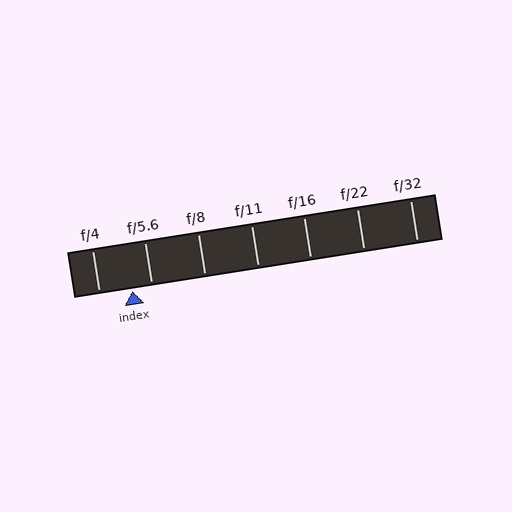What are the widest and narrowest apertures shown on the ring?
The widest aperture shown is f/4 and the narrowest is f/32.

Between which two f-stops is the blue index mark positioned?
The index mark is between f/4 and f/5.6.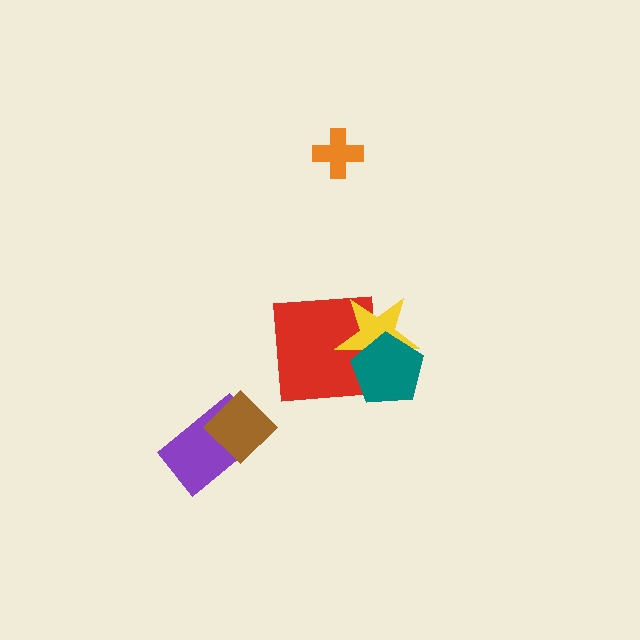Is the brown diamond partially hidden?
No, no other shape covers it.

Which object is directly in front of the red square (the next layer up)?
The yellow star is directly in front of the red square.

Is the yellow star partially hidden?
Yes, it is partially covered by another shape.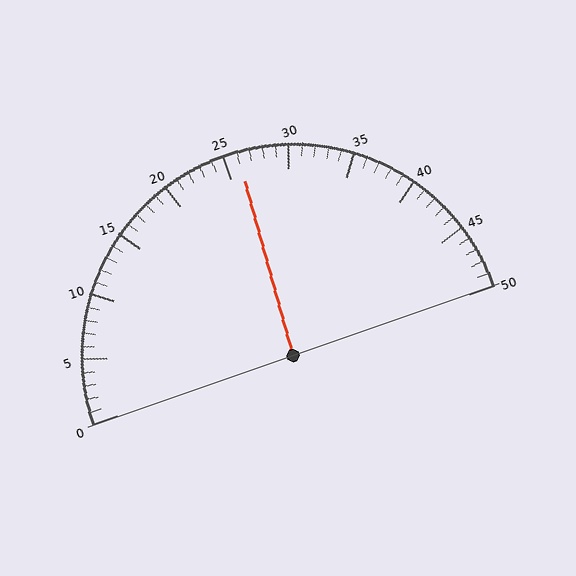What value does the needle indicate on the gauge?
The needle indicates approximately 26.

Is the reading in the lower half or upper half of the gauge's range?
The reading is in the upper half of the range (0 to 50).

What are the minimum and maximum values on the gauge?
The gauge ranges from 0 to 50.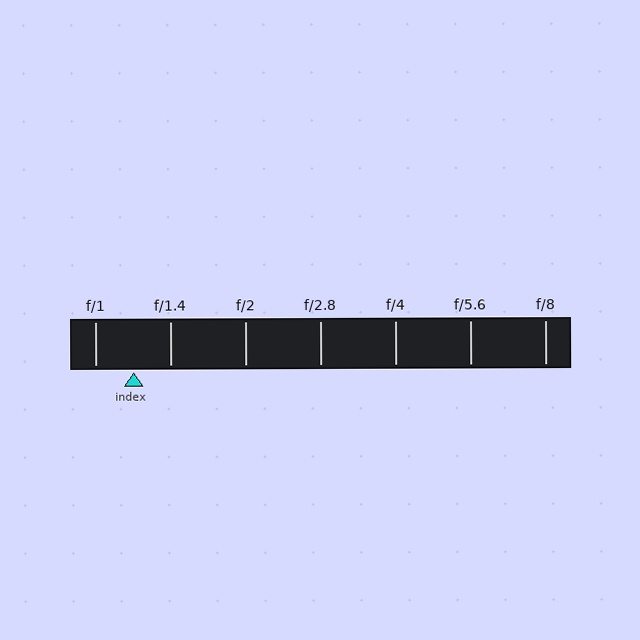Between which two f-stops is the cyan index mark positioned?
The index mark is between f/1 and f/1.4.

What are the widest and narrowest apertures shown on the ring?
The widest aperture shown is f/1 and the narrowest is f/8.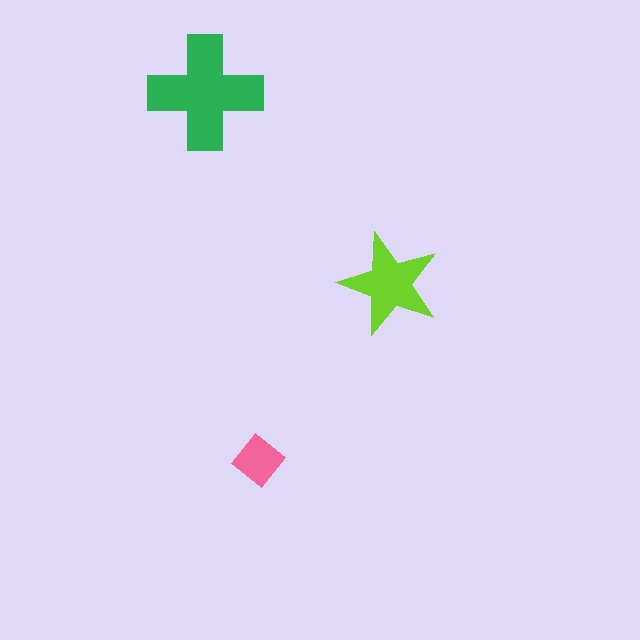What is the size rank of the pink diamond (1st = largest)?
3rd.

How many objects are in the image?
There are 3 objects in the image.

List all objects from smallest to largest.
The pink diamond, the lime star, the green cross.